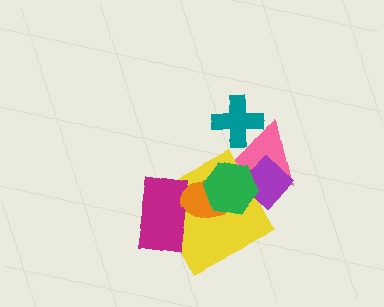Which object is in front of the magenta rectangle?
The orange ellipse is in front of the magenta rectangle.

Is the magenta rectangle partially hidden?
Yes, it is partially covered by another shape.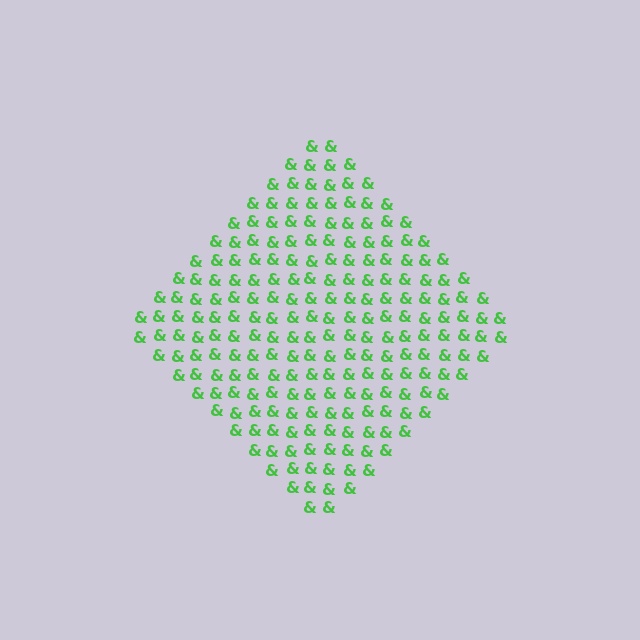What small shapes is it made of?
It is made of small ampersands.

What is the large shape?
The large shape is a diamond.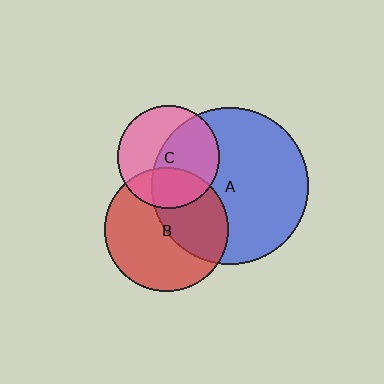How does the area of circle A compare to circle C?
Approximately 2.3 times.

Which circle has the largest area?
Circle A (blue).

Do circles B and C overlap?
Yes.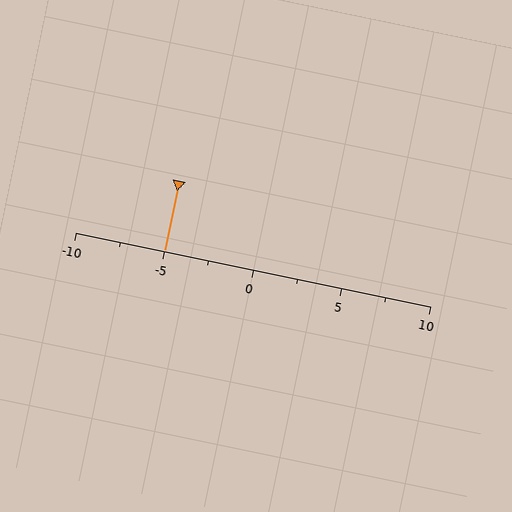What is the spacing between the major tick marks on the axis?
The major ticks are spaced 5 apart.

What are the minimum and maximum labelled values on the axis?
The axis runs from -10 to 10.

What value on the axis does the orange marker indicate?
The marker indicates approximately -5.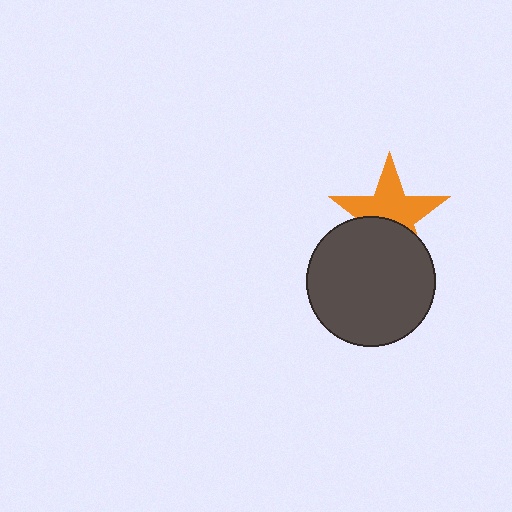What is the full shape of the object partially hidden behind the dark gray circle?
The partially hidden object is an orange star.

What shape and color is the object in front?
The object in front is a dark gray circle.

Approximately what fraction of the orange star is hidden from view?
Roughly 40% of the orange star is hidden behind the dark gray circle.